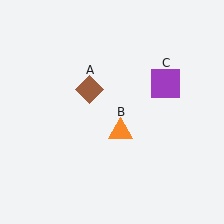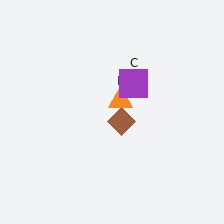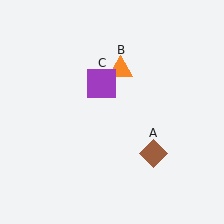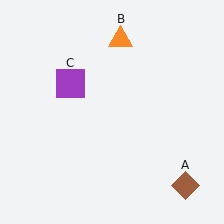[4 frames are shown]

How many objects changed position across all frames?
3 objects changed position: brown diamond (object A), orange triangle (object B), purple square (object C).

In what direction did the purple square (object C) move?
The purple square (object C) moved left.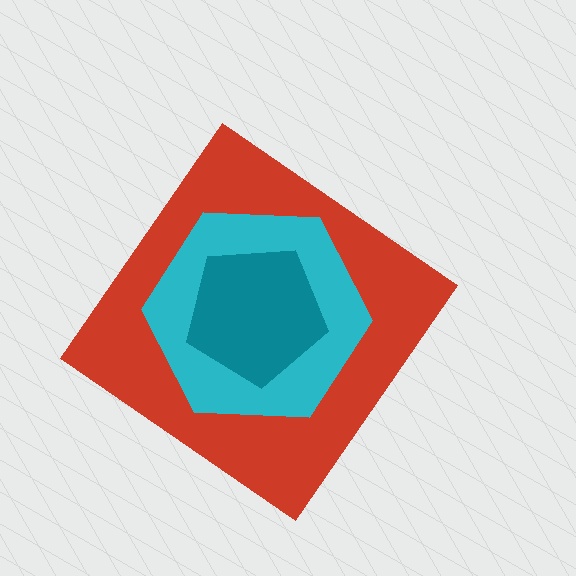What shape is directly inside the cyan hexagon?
The teal pentagon.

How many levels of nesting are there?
3.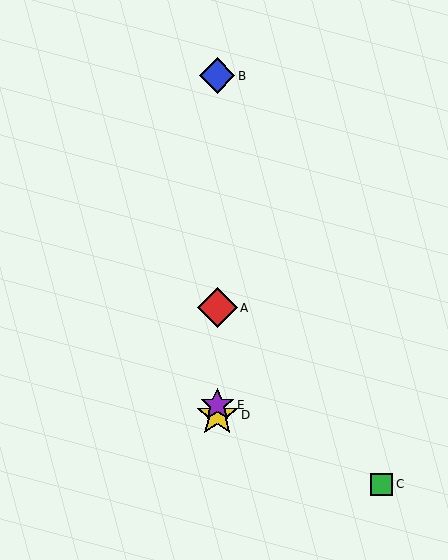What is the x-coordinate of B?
Object B is at x≈217.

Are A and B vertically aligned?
Yes, both are at x≈217.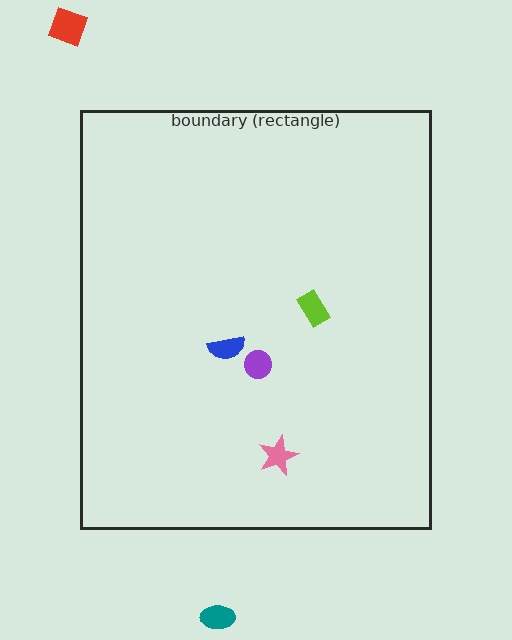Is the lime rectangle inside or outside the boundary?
Inside.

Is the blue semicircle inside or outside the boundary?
Inside.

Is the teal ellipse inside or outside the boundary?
Outside.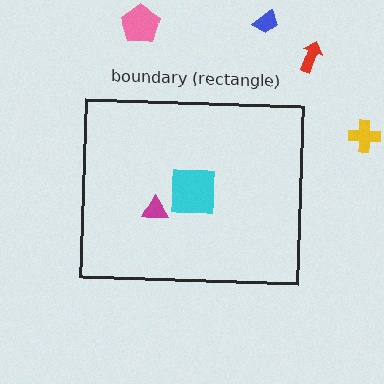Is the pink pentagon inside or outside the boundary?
Outside.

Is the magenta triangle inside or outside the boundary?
Inside.